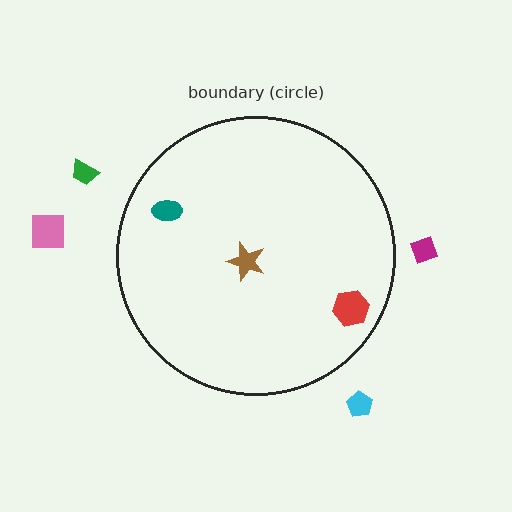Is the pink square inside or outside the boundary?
Outside.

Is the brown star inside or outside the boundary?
Inside.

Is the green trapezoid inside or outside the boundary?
Outside.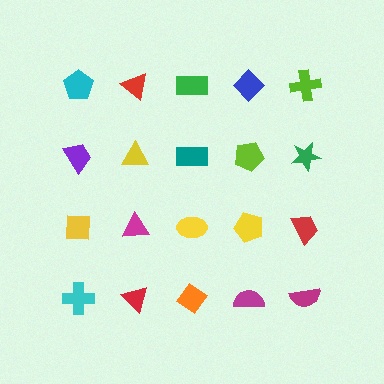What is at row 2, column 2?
A yellow triangle.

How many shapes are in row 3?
5 shapes.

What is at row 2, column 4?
A lime pentagon.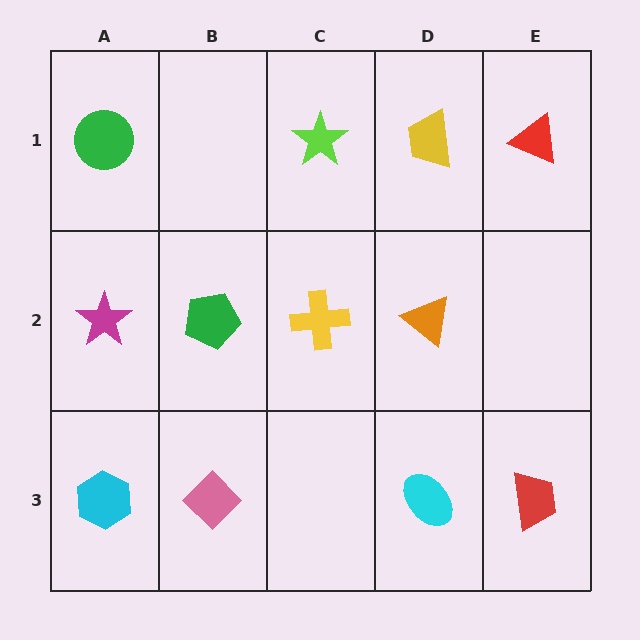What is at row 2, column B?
A green pentagon.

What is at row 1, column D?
A yellow trapezoid.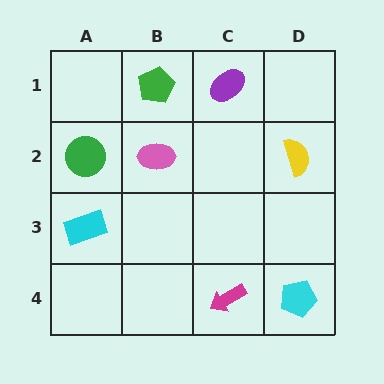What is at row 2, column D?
A yellow semicircle.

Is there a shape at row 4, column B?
No, that cell is empty.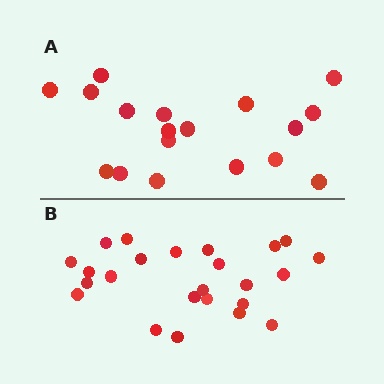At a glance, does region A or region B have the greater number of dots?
Region B (the bottom region) has more dots.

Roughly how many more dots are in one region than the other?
Region B has about 6 more dots than region A.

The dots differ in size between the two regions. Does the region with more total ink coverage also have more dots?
No. Region A has more total ink coverage because its dots are larger, but region B actually contains more individual dots. Total area can be misleading — the number of items is what matters here.